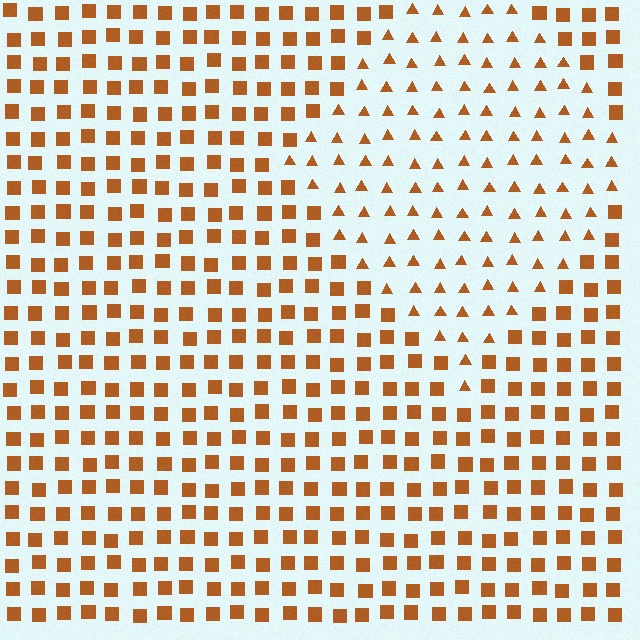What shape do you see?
I see a diamond.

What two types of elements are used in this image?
The image uses triangles inside the diamond region and squares outside it.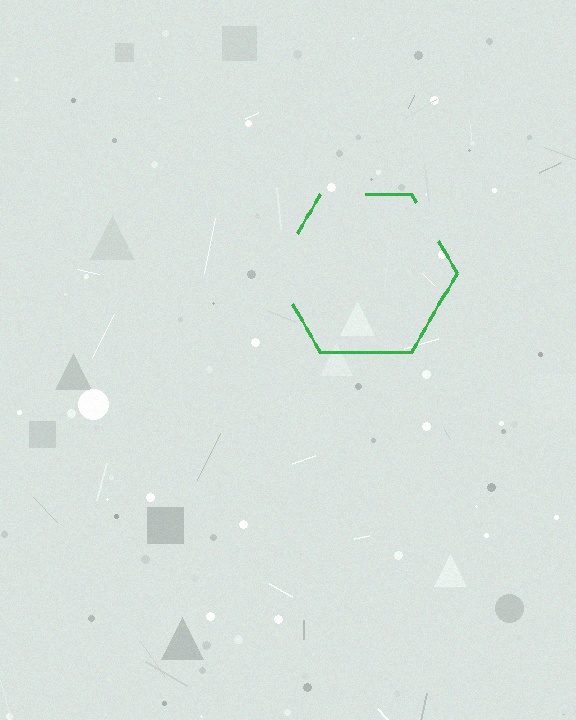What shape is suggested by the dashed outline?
The dashed outline suggests a hexagon.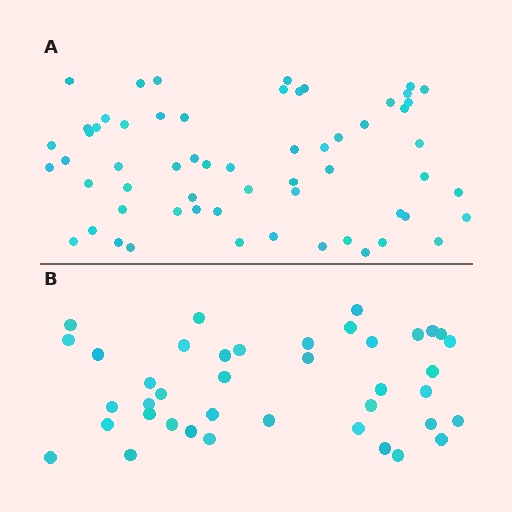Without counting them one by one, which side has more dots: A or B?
Region A (the top region) has more dots.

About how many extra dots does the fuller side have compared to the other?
Region A has approximately 20 more dots than region B.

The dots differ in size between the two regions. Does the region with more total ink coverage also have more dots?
No. Region B has more total ink coverage because its dots are larger, but region A actually contains more individual dots. Total area can be misleading — the number of items is what matters here.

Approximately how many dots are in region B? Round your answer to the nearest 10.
About 40 dots.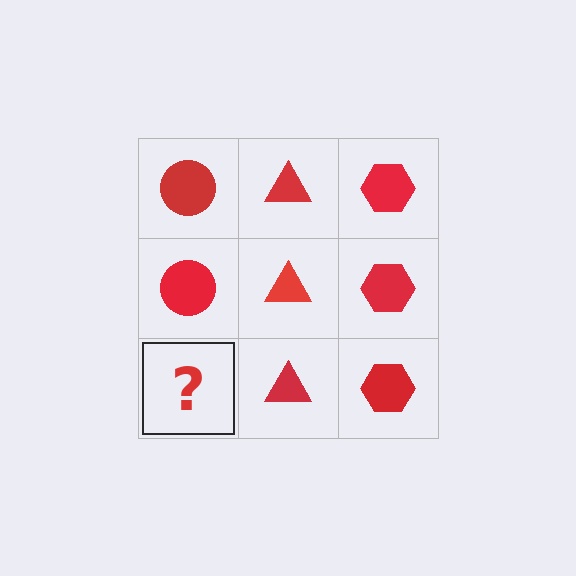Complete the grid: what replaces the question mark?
The question mark should be replaced with a red circle.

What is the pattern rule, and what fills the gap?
The rule is that each column has a consistent shape. The gap should be filled with a red circle.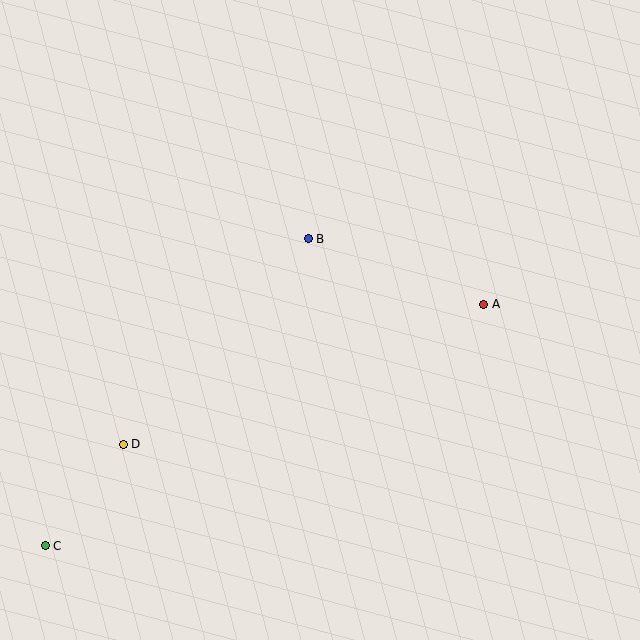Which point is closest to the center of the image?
Point B at (308, 239) is closest to the center.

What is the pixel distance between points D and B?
The distance between D and B is 276 pixels.